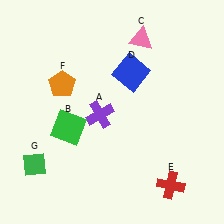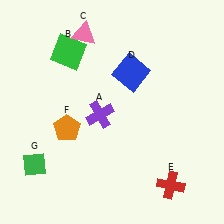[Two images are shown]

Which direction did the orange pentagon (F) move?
The orange pentagon (F) moved down.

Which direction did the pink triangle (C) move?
The pink triangle (C) moved left.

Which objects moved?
The objects that moved are: the green square (B), the pink triangle (C), the orange pentagon (F).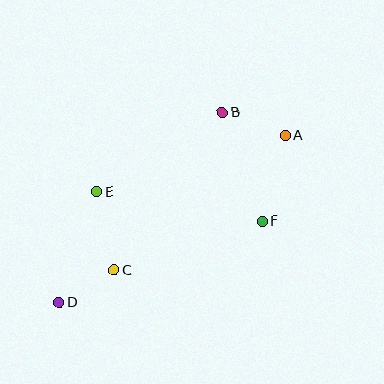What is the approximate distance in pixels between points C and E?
The distance between C and E is approximately 81 pixels.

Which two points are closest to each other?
Points C and D are closest to each other.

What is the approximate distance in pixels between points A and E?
The distance between A and E is approximately 197 pixels.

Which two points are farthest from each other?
Points A and D are farthest from each other.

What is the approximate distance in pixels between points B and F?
The distance between B and F is approximately 116 pixels.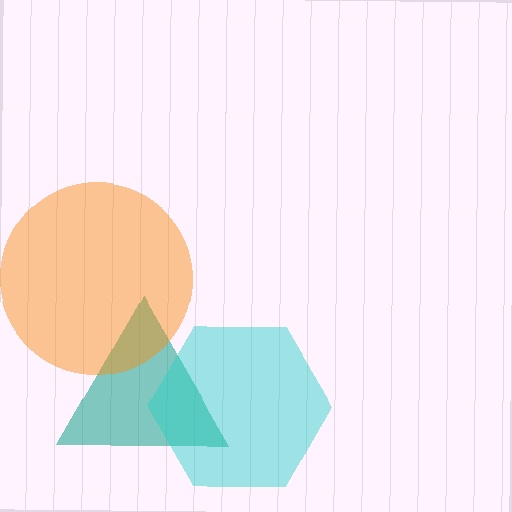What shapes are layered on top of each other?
The layered shapes are: a teal triangle, a cyan hexagon, an orange circle.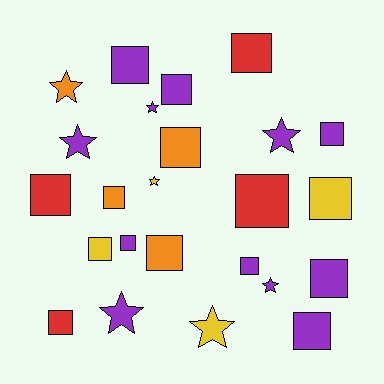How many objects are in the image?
There are 24 objects.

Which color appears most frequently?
Purple, with 12 objects.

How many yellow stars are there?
There are 2 yellow stars.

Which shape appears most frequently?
Square, with 16 objects.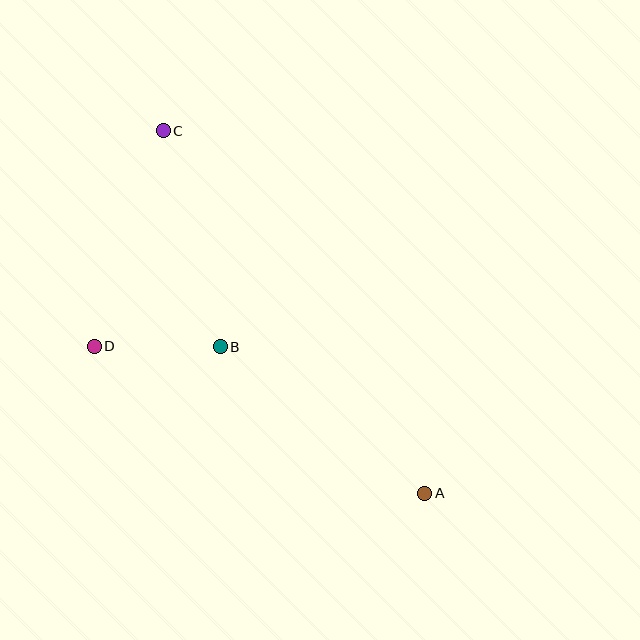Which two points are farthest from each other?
Points A and C are farthest from each other.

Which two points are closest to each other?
Points B and D are closest to each other.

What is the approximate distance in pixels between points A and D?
The distance between A and D is approximately 362 pixels.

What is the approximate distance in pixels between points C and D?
The distance between C and D is approximately 226 pixels.